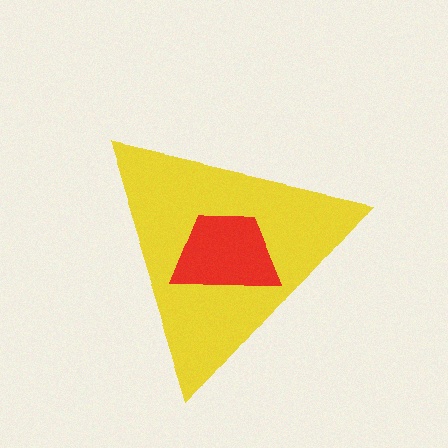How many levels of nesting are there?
2.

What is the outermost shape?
The yellow triangle.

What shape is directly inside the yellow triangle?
The red trapezoid.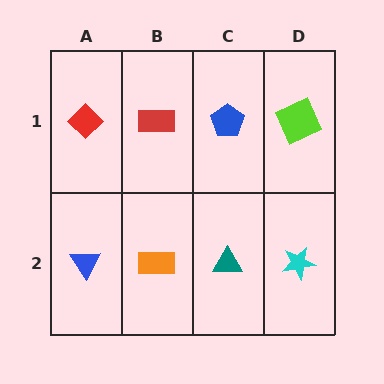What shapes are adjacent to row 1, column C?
A teal triangle (row 2, column C), a red rectangle (row 1, column B), a lime square (row 1, column D).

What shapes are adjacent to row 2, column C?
A blue pentagon (row 1, column C), an orange rectangle (row 2, column B), a cyan star (row 2, column D).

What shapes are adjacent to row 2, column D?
A lime square (row 1, column D), a teal triangle (row 2, column C).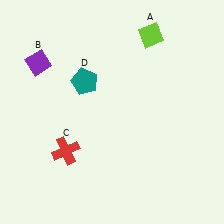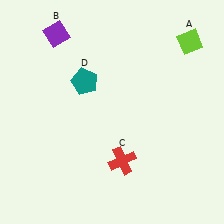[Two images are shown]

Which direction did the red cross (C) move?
The red cross (C) moved right.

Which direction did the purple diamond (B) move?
The purple diamond (B) moved up.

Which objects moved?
The objects that moved are: the lime diamond (A), the purple diamond (B), the red cross (C).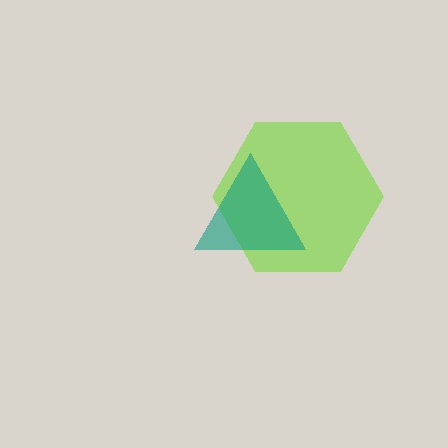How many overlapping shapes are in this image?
There are 2 overlapping shapes in the image.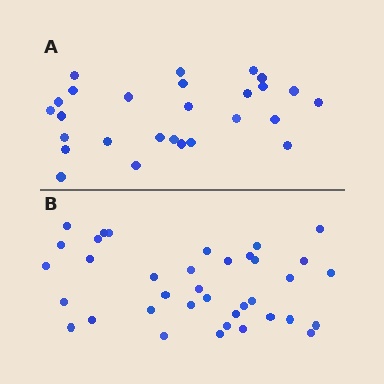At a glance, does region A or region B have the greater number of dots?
Region B (the bottom region) has more dots.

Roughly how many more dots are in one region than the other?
Region B has roughly 10 or so more dots than region A.